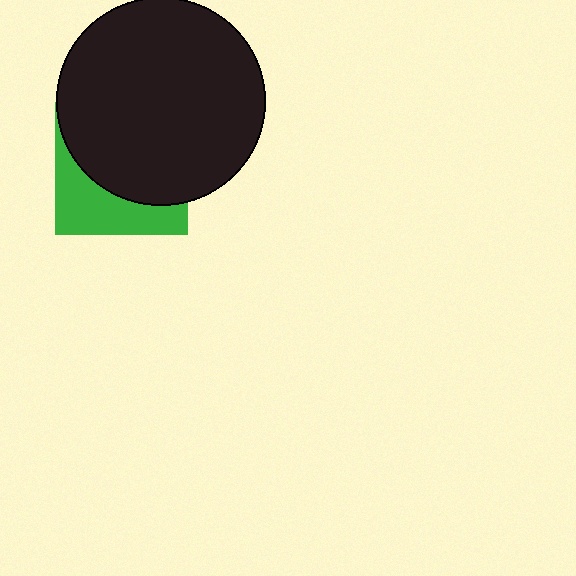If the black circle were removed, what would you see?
You would see the complete green square.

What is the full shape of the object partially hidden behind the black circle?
The partially hidden object is a green square.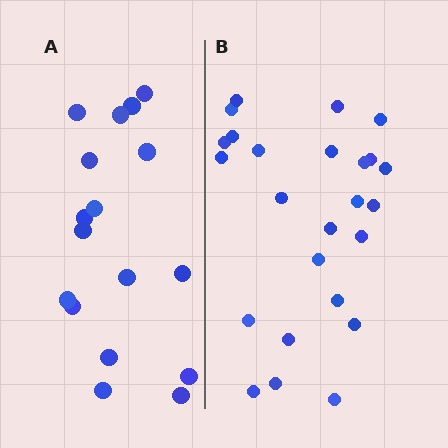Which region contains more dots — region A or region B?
Region B (the right region) has more dots.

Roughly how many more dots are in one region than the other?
Region B has roughly 8 or so more dots than region A.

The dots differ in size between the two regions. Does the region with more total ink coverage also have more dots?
No. Region A has more total ink coverage because its dots are larger, but region B actually contains more individual dots. Total area can be misleading — the number of items is what matters here.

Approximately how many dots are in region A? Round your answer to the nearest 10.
About 20 dots. (The exact count is 17, which rounds to 20.)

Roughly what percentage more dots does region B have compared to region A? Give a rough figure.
About 45% more.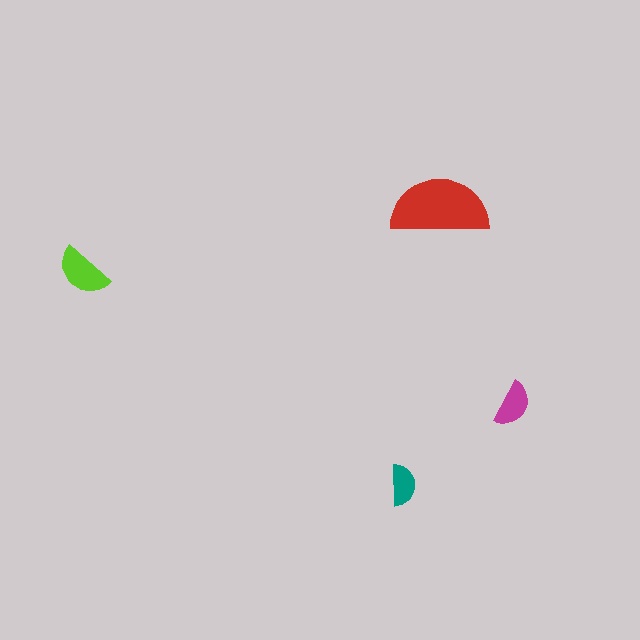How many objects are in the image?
There are 4 objects in the image.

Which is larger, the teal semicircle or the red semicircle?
The red one.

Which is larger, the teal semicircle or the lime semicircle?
The lime one.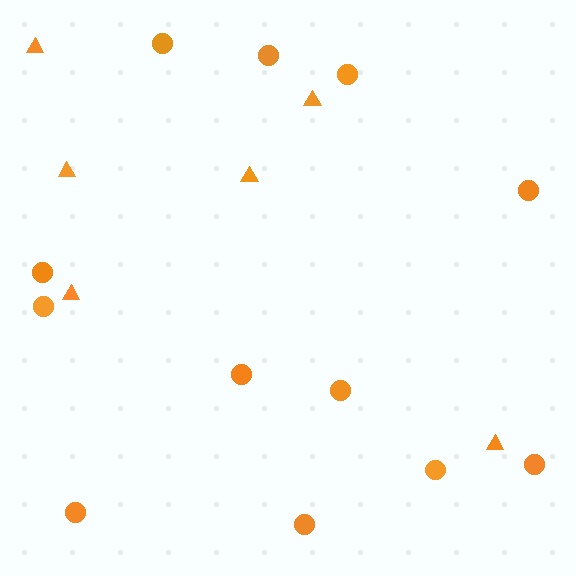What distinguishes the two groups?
There are 2 groups: one group of triangles (6) and one group of circles (12).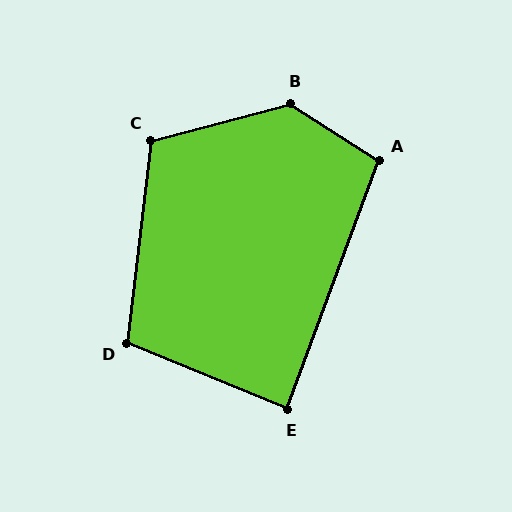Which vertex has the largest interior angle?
B, at approximately 133 degrees.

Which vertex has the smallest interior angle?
E, at approximately 88 degrees.